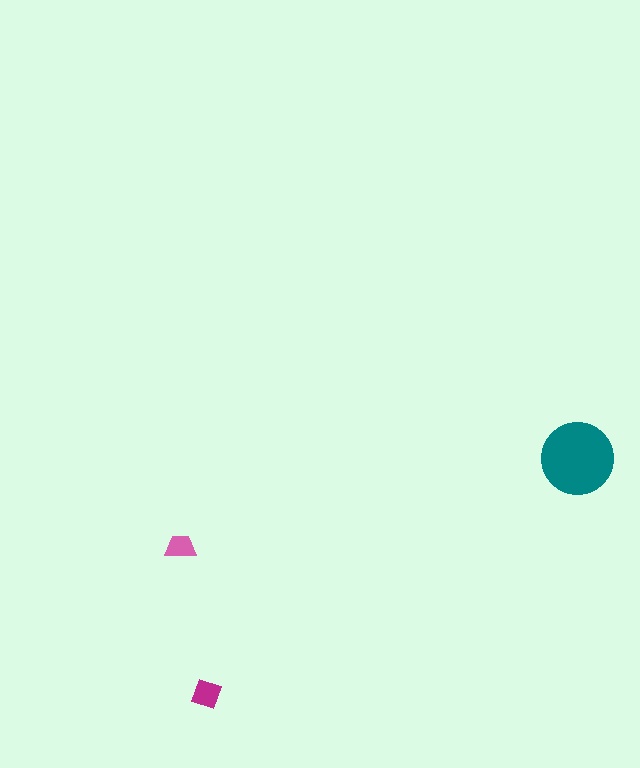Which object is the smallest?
The pink trapezoid.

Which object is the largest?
The teal circle.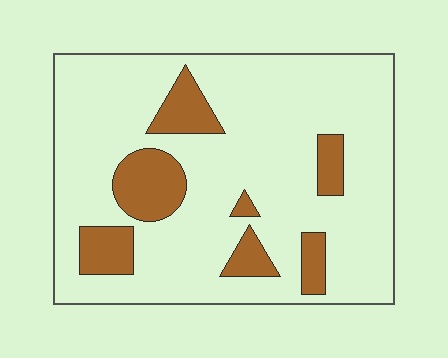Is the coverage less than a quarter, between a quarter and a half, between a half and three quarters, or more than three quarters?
Less than a quarter.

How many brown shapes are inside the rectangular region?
7.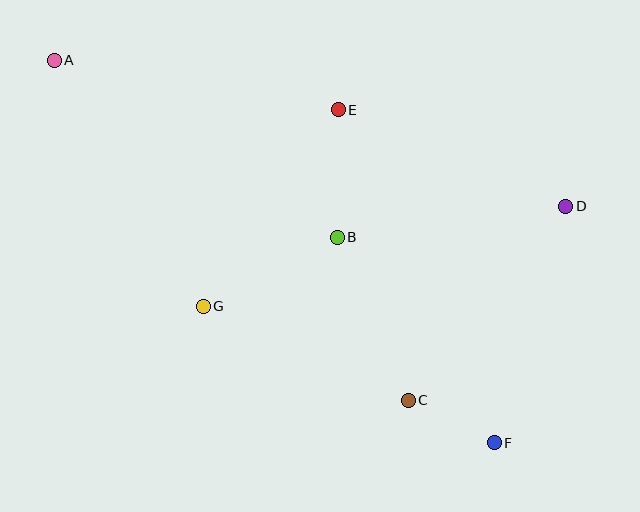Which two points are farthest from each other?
Points A and F are farthest from each other.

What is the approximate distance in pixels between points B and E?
The distance between B and E is approximately 127 pixels.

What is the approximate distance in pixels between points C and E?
The distance between C and E is approximately 299 pixels.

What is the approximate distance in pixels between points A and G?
The distance between A and G is approximately 288 pixels.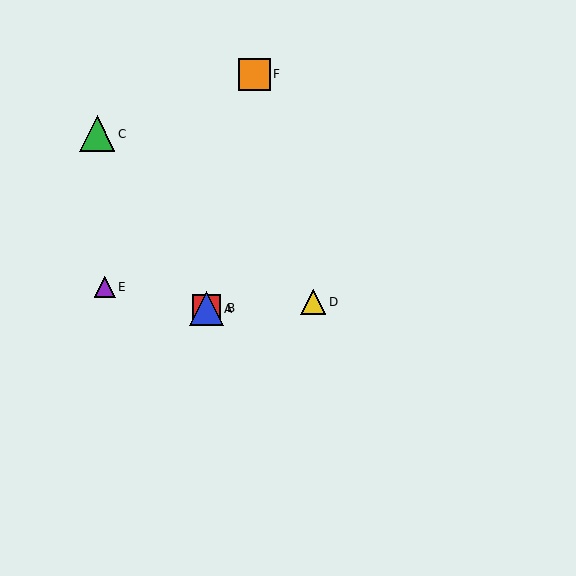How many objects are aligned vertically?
2 objects (A, B) are aligned vertically.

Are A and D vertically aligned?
No, A is at x≈207 and D is at x≈313.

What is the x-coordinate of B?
Object B is at x≈207.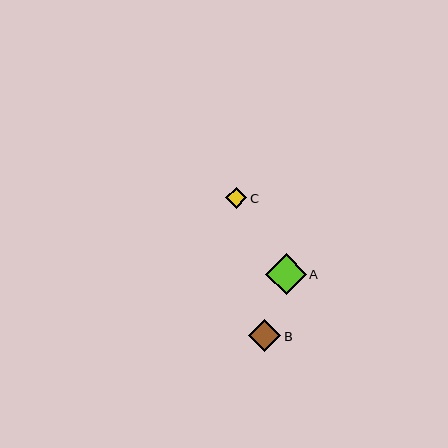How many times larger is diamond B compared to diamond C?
Diamond B is approximately 1.5 times the size of diamond C.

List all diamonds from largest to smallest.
From largest to smallest: A, B, C.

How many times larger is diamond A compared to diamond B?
Diamond A is approximately 1.3 times the size of diamond B.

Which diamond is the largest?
Diamond A is the largest with a size of approximately 40 pixels.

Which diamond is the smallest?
Diamond C is the smallest with a size of approximately 21 pixels.